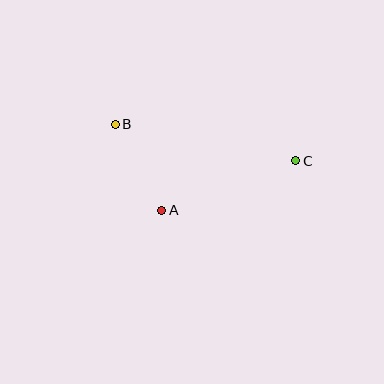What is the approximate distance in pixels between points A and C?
The distance between A and C is approximately 143 pixels.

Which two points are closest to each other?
Points A and B are closest to each other.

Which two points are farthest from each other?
Points B and C are farthest from each other.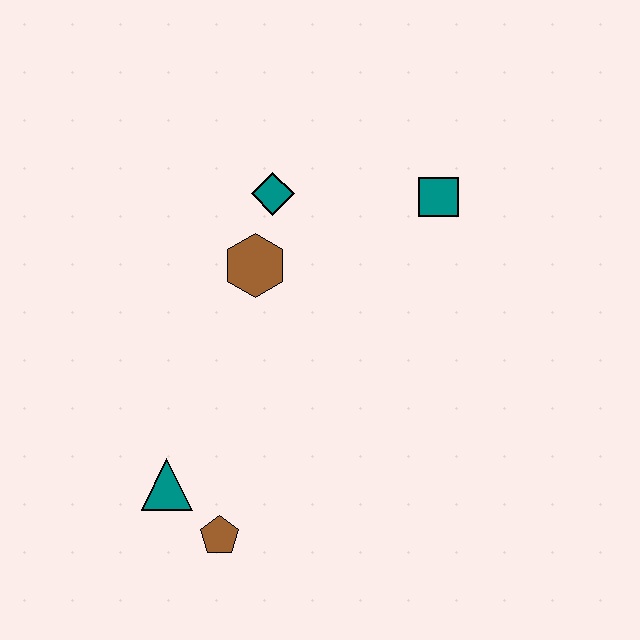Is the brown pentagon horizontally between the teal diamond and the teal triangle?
Yes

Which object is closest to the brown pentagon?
The teal triangle is closest to the brown pentagon.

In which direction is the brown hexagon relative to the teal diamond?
The brown hexagon is below the teal diamond.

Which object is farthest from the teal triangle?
The teal square is farthest from the teal triangle.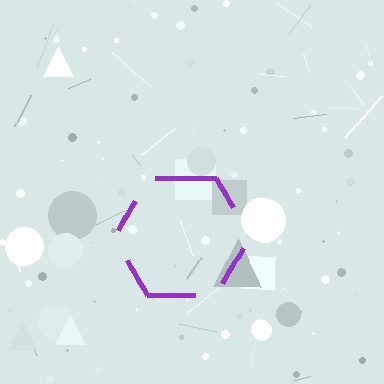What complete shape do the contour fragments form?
The contour fragments form a hexagon.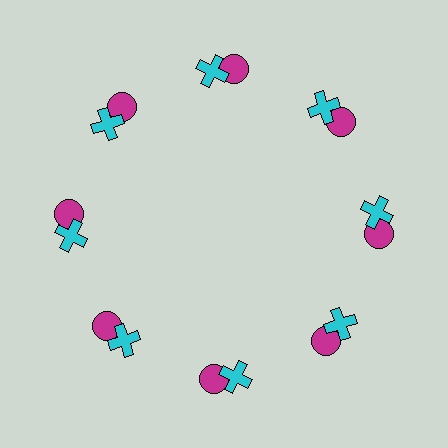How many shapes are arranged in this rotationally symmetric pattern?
There are 16 shapes, arranged in 8 groups of 2.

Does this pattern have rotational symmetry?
Yes, this pattern has 8-fold rotational symmetry. It looks the same after rotating 45 degrees around the center.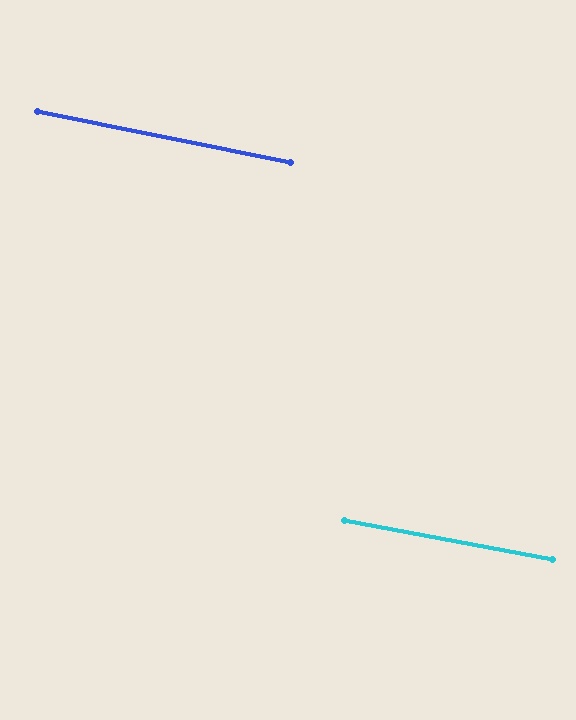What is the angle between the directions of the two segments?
Approximately 1 degree.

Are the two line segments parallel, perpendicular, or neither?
Parallel — their directions differ by only 0.9°.